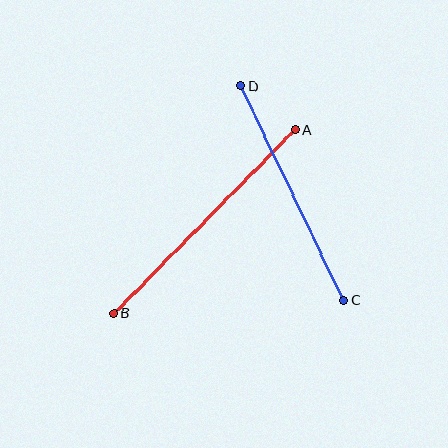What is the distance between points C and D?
The distance is approximately 237 pixels.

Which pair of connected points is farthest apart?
Points A and B are farthest apart.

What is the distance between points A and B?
The distance is approximately 258 pixels.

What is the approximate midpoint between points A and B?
The midpoint is at approximately (204, 222) pixels.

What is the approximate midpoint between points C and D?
The midpoint is at approximately (292, 193) pixels.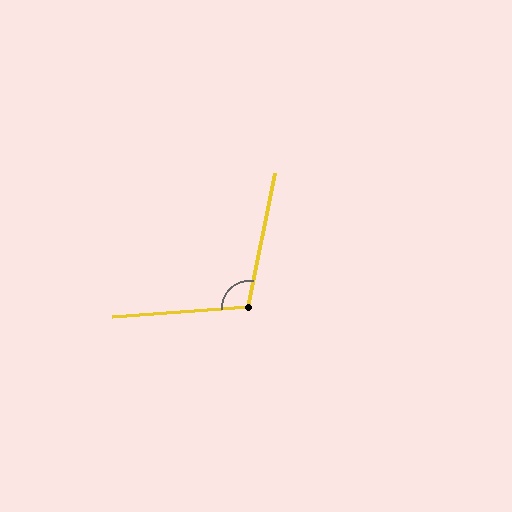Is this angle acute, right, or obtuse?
It is obtuse.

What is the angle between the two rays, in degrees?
Approximately 105 degrees.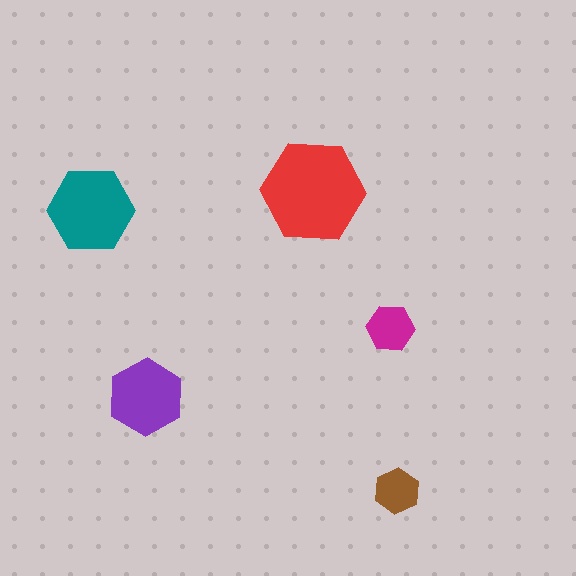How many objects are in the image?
There are 5 objects in the image.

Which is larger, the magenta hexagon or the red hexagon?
The red one.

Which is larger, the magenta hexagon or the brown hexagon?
The magenta one.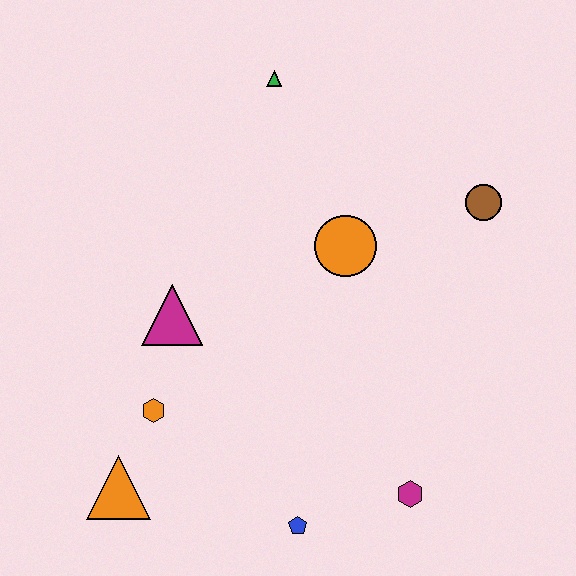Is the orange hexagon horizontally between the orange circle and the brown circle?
No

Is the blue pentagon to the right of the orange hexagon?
Yes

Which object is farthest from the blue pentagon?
The green triangle is farthest from the blue pentagon.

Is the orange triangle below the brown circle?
Yes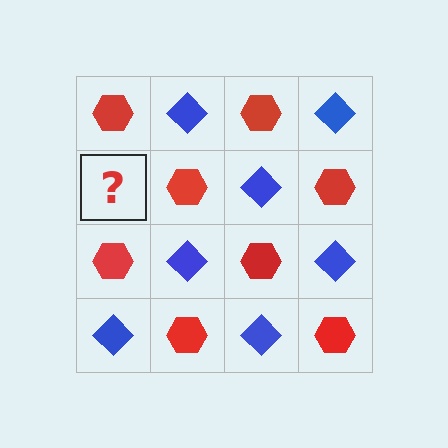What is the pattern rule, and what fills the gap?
The rule is that it alternates red hexagon and blue diamond in a checkerboard pattern. The gap should be filled with a blue diamond.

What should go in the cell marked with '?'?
The missing cell should contain a blue diamond.